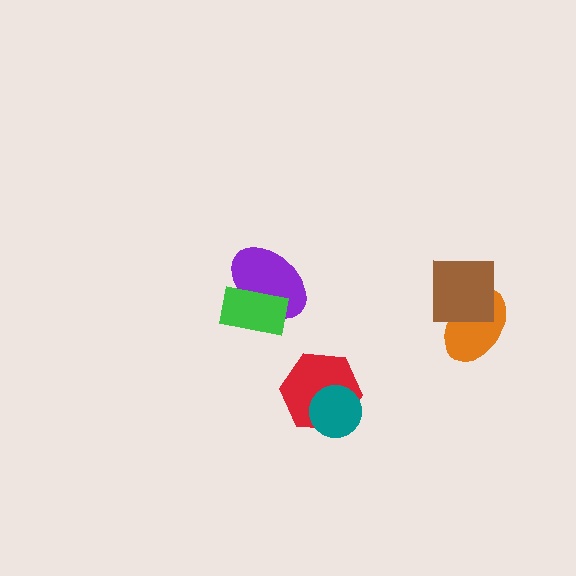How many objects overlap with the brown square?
1 object overlaps with the brown square.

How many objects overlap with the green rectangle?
1 object overlaps with the green rectangle.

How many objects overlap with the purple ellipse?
1 object overlaps with the purple ellipse.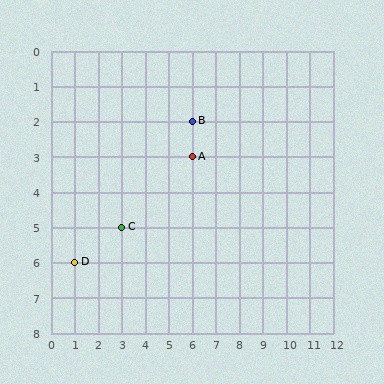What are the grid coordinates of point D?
Point D is at grid coordinates (1, 6).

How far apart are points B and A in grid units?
Points B and A are 1 row apart.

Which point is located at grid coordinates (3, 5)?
Point C is at (3, 5).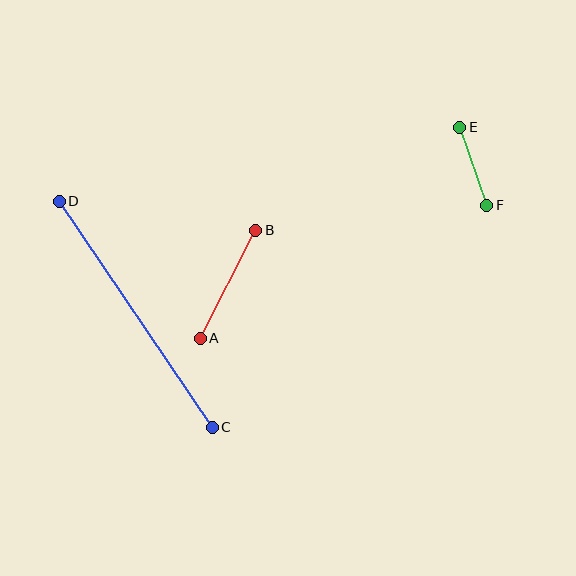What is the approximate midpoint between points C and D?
The midpoint is at approximately (136, 314) pixels.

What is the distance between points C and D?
The distance is approximately 273 pixels.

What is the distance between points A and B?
The distance is approximately 122 pixels.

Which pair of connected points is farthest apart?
Points C and D are farthest apart.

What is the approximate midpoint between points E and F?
The midpoint is at approximately (473, 166) pixels.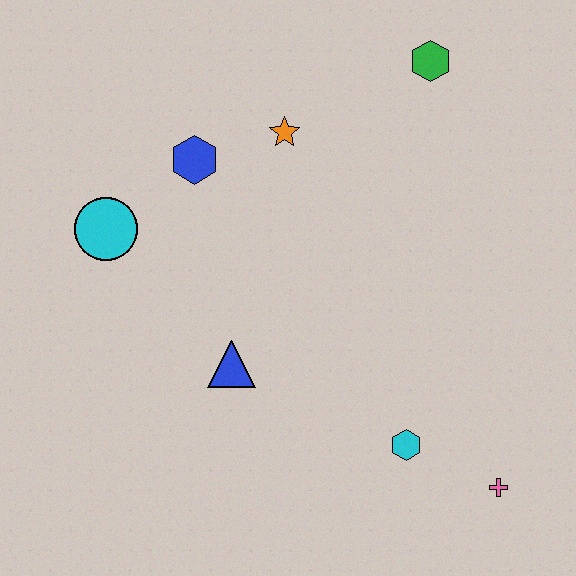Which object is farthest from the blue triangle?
The green hexagon is farthest from the blue triangle.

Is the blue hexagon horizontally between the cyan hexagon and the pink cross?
No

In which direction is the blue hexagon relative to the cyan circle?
The blue hexagon is to the right of the cyan circle.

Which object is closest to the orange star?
The blue hexagon is closest to the orange star.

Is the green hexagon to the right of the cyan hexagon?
Yes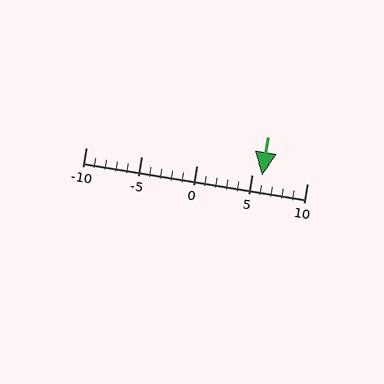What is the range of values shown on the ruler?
The ruler shows values from -10 to 10.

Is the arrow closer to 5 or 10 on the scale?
The arrow is closer to 5.